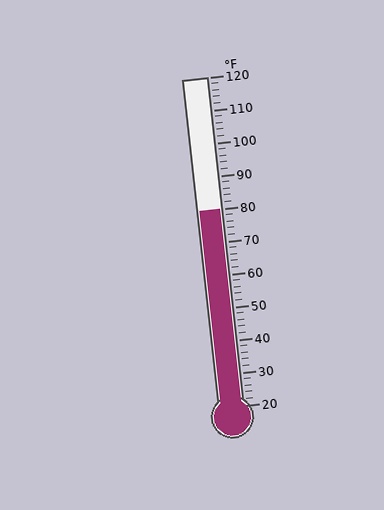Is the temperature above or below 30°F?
The temperature is above 30°F.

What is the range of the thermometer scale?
The thermometer scale ranges from 20°F to 120°F.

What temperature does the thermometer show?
The thermometer shows approximately 80°F.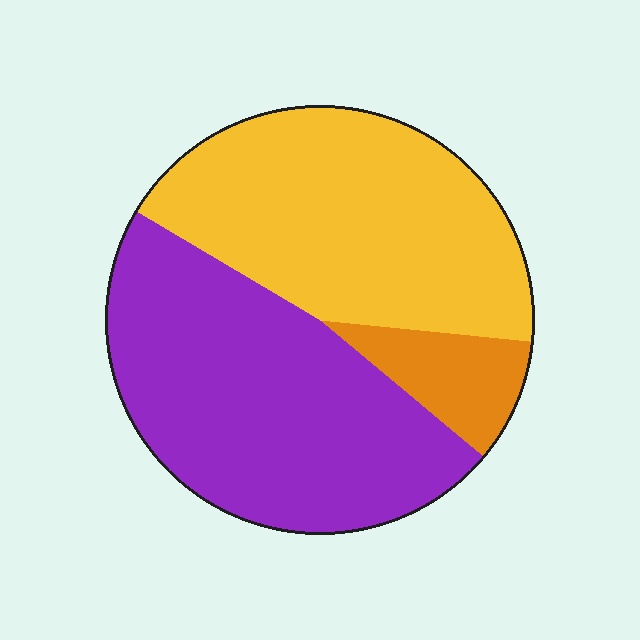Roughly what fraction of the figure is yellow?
Yellow takes up between a third and a half of the figure.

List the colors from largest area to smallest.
From largest to smallest: purple, yellow, orange.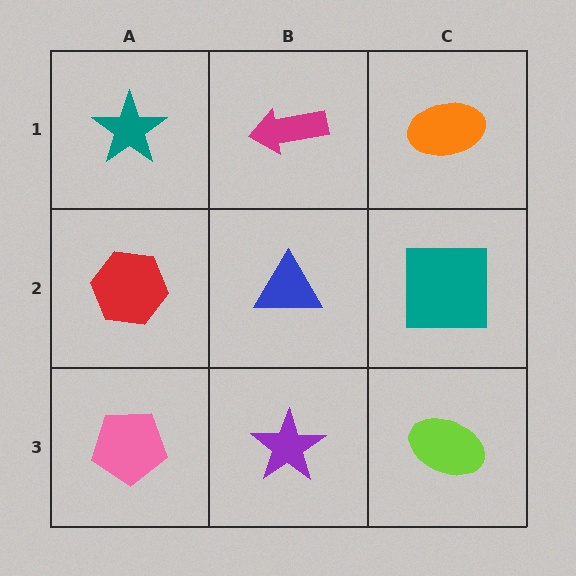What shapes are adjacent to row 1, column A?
A red hexagon (row 2, column A), a magenta arrow (row 1, column B).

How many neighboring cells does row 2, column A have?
3.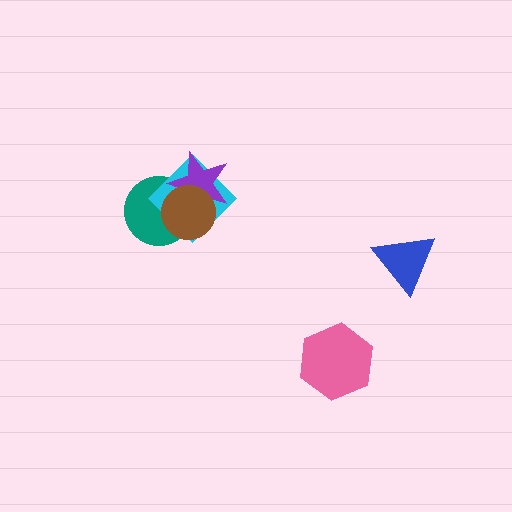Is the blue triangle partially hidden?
No, no other shape covers it.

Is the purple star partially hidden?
Yes, it is partially covered by another shape.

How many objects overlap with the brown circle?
3 objects overlap with the brown circle.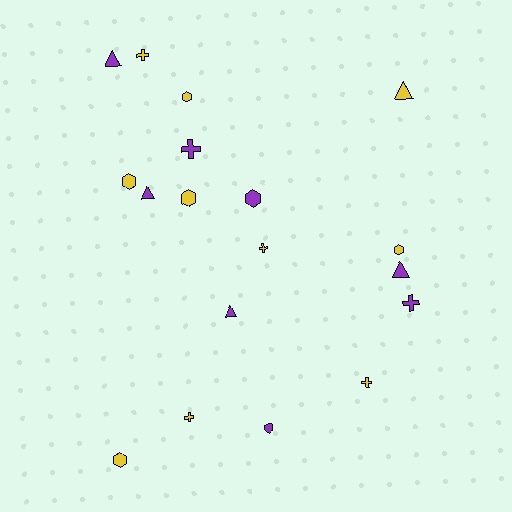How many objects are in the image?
There are 18 objects.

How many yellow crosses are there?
There are 4 yellow crosses.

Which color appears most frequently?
Yellow, with 10 objects.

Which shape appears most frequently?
Hexagon, with 7 objects.